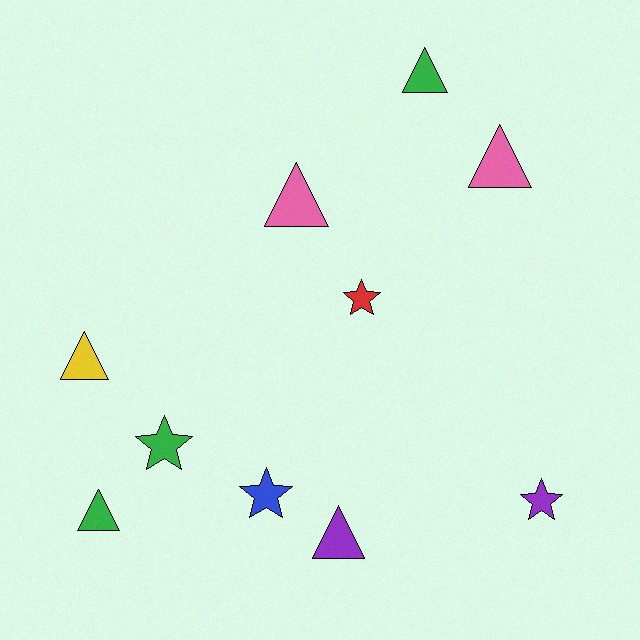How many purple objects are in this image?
There are 2 purple objects.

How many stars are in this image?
There are 4 stars.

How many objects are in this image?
There are 10 objects.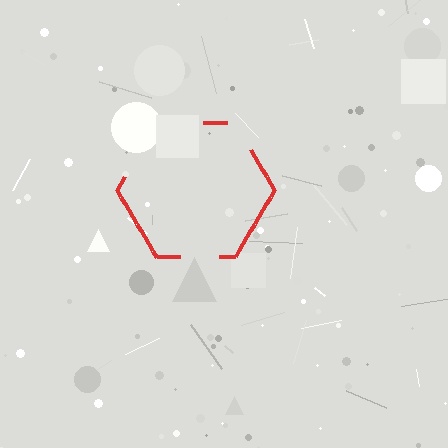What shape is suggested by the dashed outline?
The dashed outline suggests a hexagon.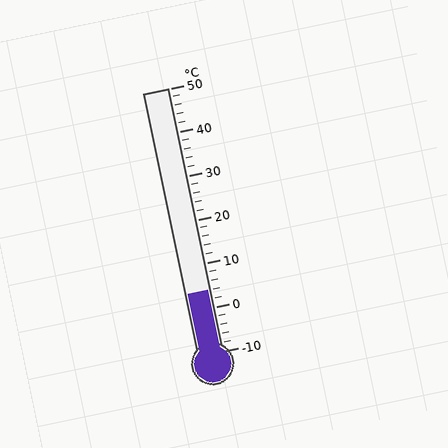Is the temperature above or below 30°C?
The temperature is below 30°C.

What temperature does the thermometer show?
The thermometer shows approximately 4°C.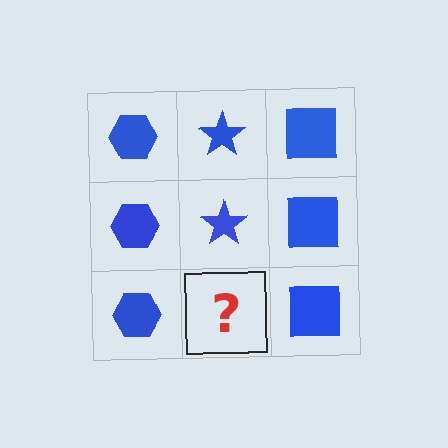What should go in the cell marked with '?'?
The missing cell should contain a blue star.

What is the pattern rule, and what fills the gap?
The rule is that each column has a consistent shape. The gap should be filled with a blue star.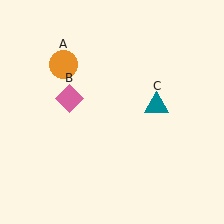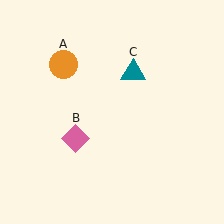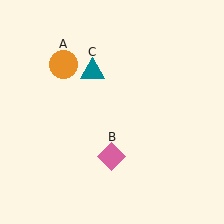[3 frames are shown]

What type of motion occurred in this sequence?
The pink diamond (object B), teal triangle (object C) rotated counterclockwise around the center of the scene.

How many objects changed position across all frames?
2 objects changed position: pink diamond (object B), teal triangle (object C).